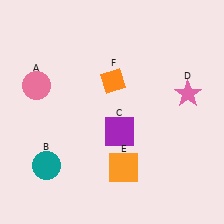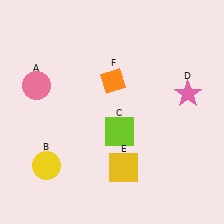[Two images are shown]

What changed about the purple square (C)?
In Image 1, C is purple. In Image 2, it changed to lime.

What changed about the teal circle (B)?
In Image 1, B is teal. In Image 2, it changed to yellow.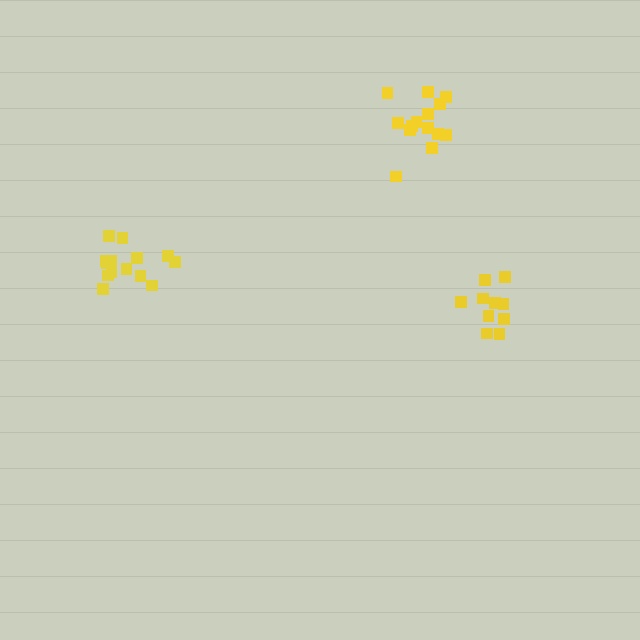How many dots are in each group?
Group 1: 14 dots, Group 2: 10 dots, Group 3: 14 dots (38 total).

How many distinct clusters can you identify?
There are 3 distinct clusters.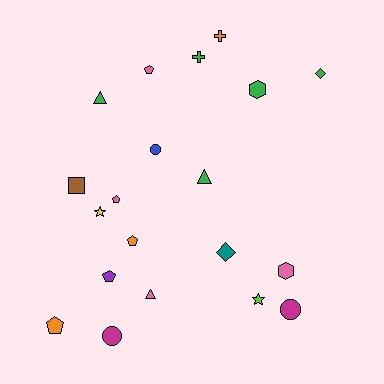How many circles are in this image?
There are 3 circles.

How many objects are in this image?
There are 20 objects.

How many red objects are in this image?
There are no red objects.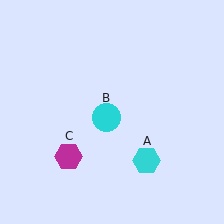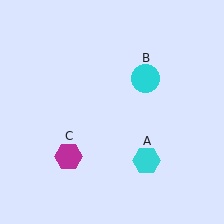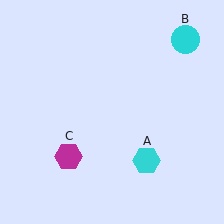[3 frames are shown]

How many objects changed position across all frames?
1 object changed position: cyan circle (object B).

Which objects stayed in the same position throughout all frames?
Cyan hexagon (object A) and magenta hexagon (object C) remained stationary.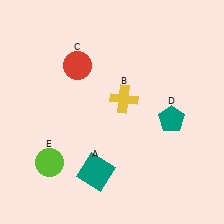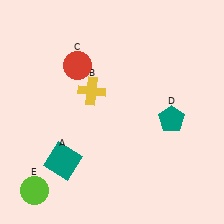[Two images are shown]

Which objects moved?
The objects that moved are: the teal square (A), the yellow cross (B), the lime circle (E).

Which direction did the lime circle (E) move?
The lime circle (E) moved down.